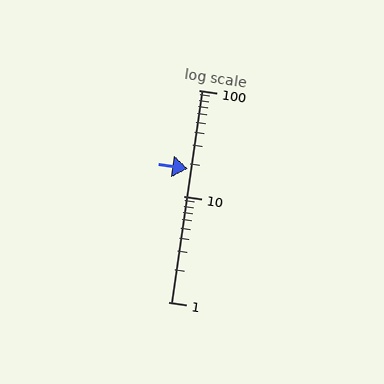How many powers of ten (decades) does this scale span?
The scale spans 2 decades, from 1 to 100.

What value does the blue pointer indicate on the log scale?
The pointer indicates approximately 18.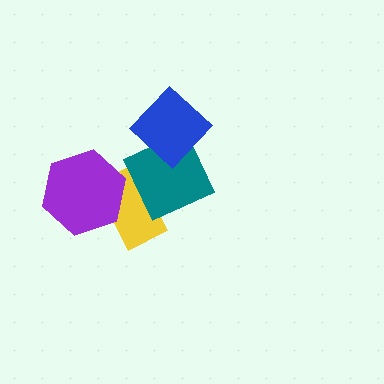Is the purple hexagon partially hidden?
No, no other shape covers it.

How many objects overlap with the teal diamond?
2 objects overlap with the teal diamond.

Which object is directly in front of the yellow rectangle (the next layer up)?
The teal diamond is directly in front of the yellow rectangle.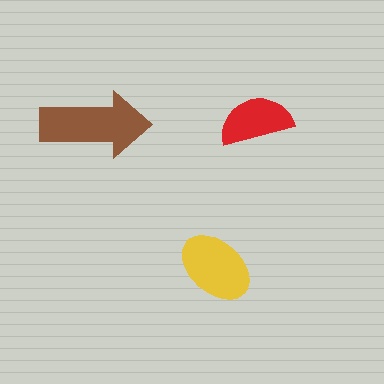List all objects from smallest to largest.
The red semicircle, the yellow ellipse, the brown arrow.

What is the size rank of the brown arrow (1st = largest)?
1st.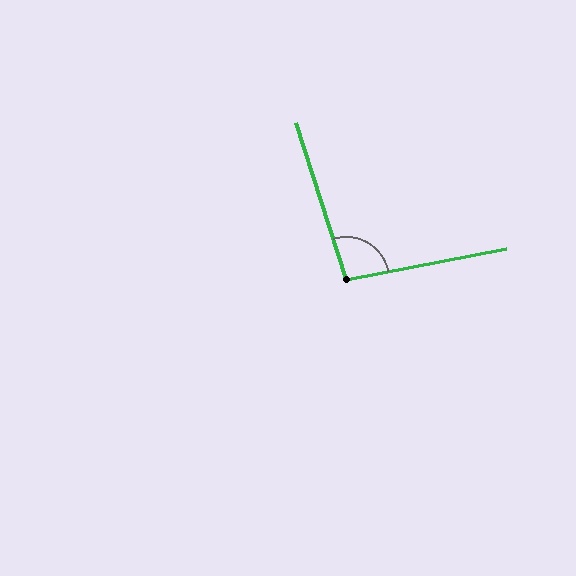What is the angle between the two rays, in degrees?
Approximately 97 degrees.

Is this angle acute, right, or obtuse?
It is obtuse.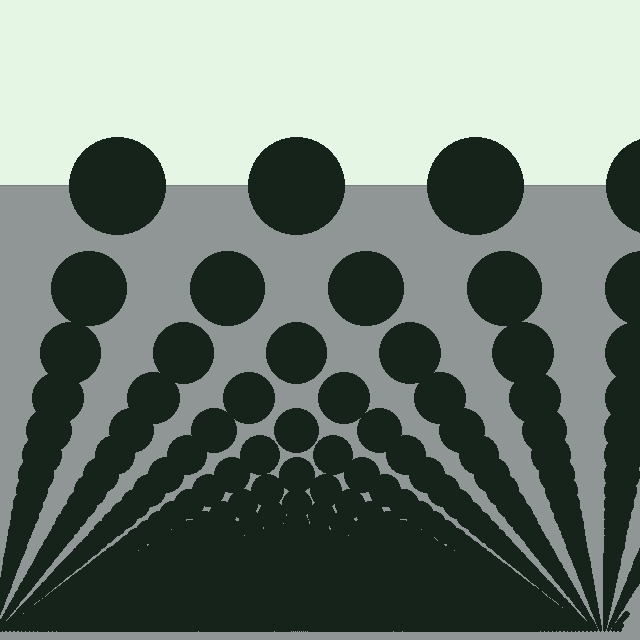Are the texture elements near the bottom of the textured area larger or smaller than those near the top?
Smaller. The gradient is inverted — elements near the bottom are smaller and denser.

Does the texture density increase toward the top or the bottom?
Density increases toward the bottom.